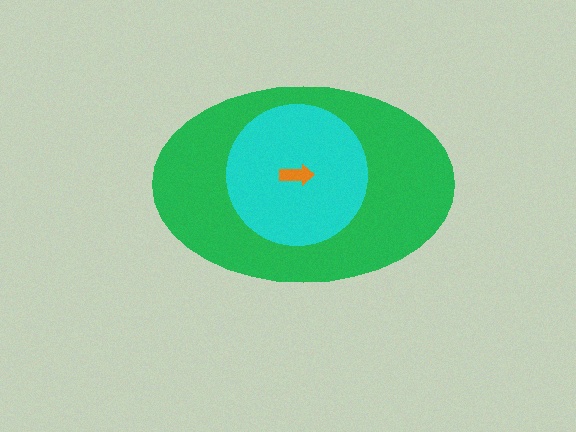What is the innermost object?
The orange arrow.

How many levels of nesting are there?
3.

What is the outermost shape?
The green ellipse.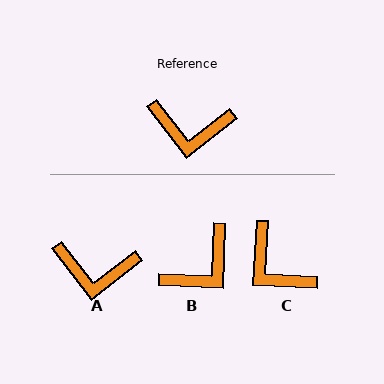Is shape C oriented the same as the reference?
No, it is off by about 41 degrees.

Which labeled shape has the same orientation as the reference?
A.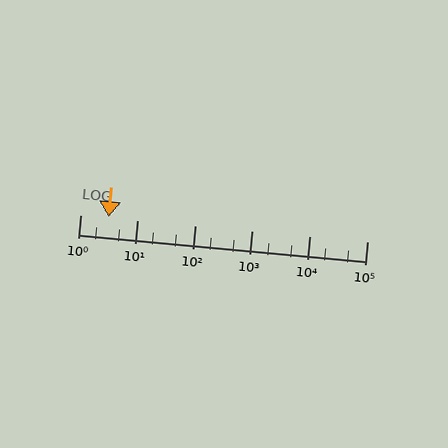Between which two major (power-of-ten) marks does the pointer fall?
The pointer is between 1 and 10.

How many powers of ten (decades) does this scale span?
The scale spans 5 decades, from 1 to 100000.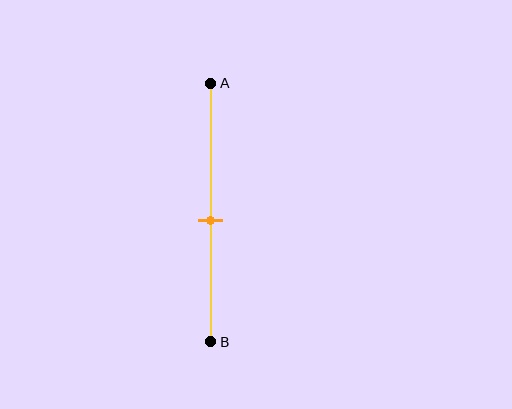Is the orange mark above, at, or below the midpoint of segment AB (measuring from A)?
The orange mark is below the midpoint of segment AB.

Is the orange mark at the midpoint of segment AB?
No, the mark is at about 55% from A, not at the 50% midpoint.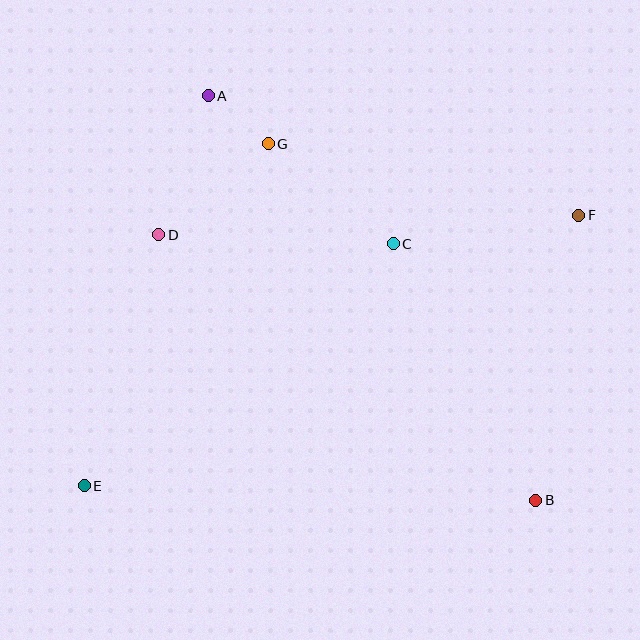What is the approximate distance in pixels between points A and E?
The distance between A and E is approximately 409 pixels.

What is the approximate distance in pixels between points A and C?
The distance between A and C is approximately 237 pixels.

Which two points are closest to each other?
Points A and G are closest to each other.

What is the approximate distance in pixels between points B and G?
The distance between B and G is approximately 446 pixels.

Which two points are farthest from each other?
Points E and F are farthest from each other.